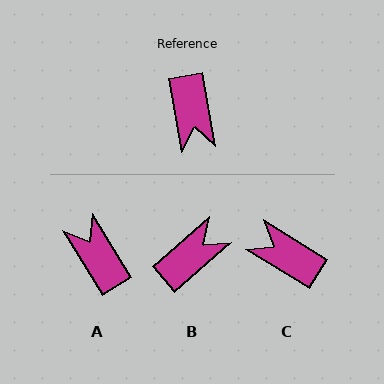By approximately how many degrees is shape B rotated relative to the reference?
Approximately 121 degrees counter-clockwise.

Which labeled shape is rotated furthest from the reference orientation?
A, about 159 degrees away.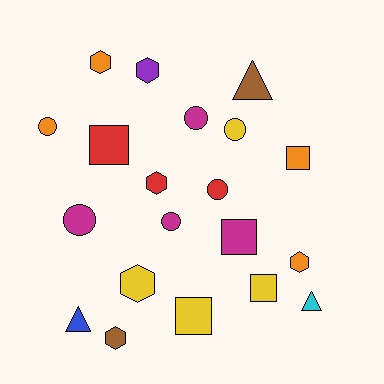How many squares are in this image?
There are 5 squares.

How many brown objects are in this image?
There are 2 brown objects.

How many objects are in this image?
There are 20 objects.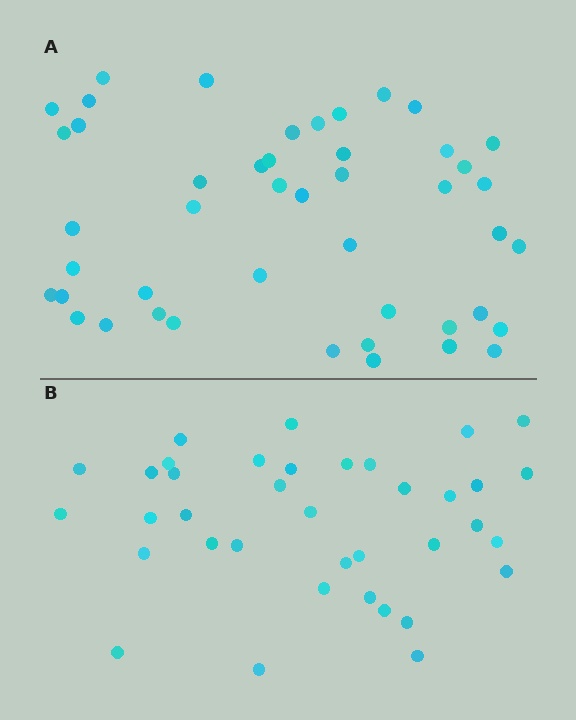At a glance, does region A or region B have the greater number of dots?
Region A (the top region) has more dots.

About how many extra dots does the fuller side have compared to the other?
Region A has roughly 8 or so more dots than region B.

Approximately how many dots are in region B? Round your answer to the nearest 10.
About 40 dots. (The exact count is 37, which rounds to 40.)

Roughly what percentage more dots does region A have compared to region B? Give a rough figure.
About 25% more.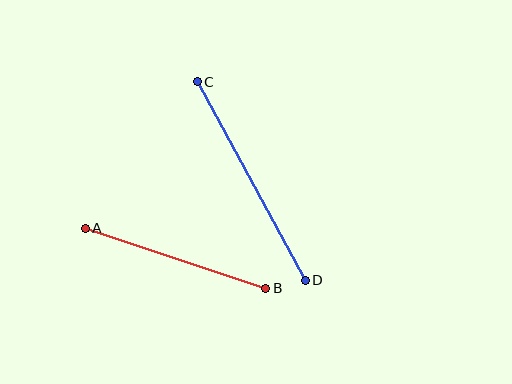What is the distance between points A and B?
The distance is approximately 191 pixels.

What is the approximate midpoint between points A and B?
The midpoint is at approximately (176, 258) pixels.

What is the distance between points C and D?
The distance is approximately 226 pixels.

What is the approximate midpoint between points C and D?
The midpoint is at approximately (251, 181) pixels.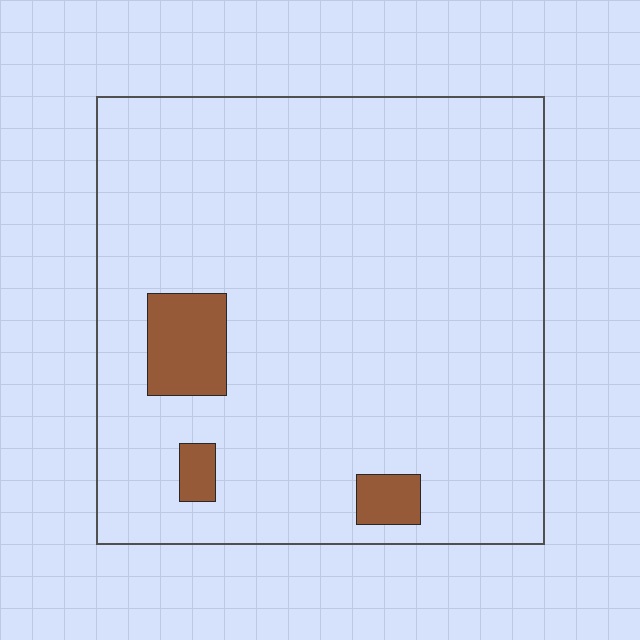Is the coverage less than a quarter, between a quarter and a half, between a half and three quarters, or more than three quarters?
Less than a quarter.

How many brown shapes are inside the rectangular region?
3.